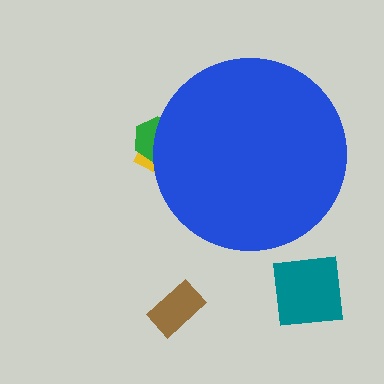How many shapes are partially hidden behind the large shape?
2 shapes are partially hidden.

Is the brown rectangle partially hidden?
No, the brown rectangle is fully visible.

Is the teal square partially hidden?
No, the teal square is fully visible.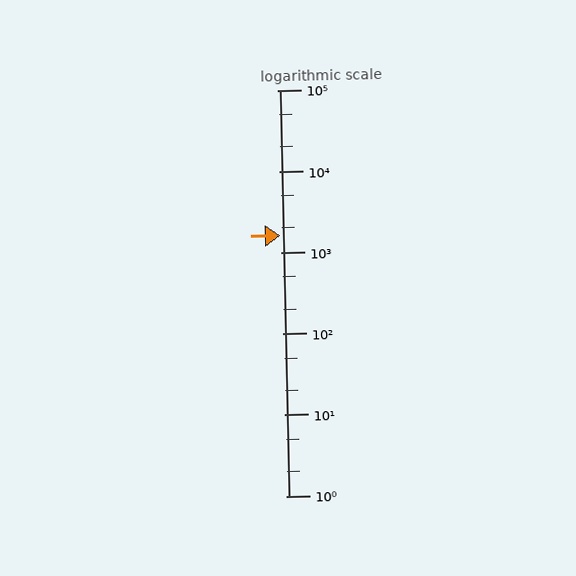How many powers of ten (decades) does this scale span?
The scale spans 5 decades, from 1 to 100000.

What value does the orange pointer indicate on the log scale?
The pointer indicates approximately 1600.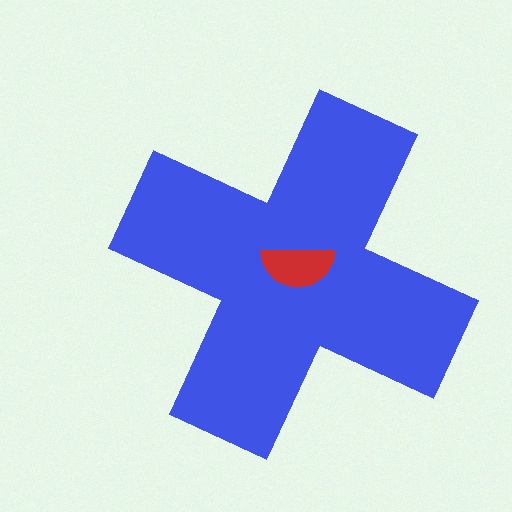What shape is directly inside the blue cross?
The red semicircle.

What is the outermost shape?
The blue cross.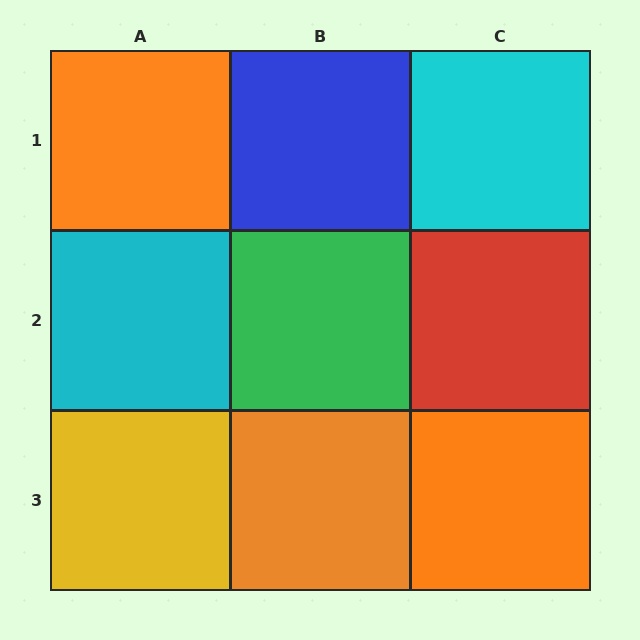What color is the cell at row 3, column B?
Orange.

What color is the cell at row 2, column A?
Cyan.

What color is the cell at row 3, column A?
Yellow.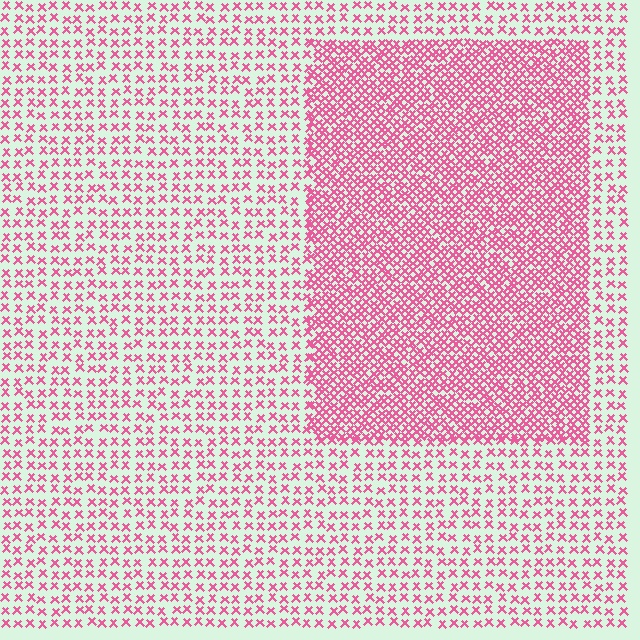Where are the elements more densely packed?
The elements are more densely packed inside the rectangle boundary.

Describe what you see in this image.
The image contains small pink elements arranged at two different densities. A rectangle-shaped region is visible where the elements are more densely packed than the surrounding area.